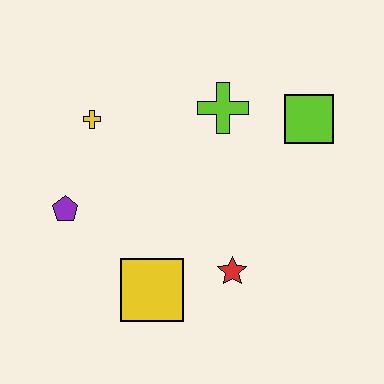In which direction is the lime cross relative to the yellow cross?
The lime cross is to the right of the yellow cross.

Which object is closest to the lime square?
The lime cross is closest to the lime square.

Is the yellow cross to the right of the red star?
No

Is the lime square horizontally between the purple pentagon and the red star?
No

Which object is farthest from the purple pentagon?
The lime square is farthest from the purple pentagon.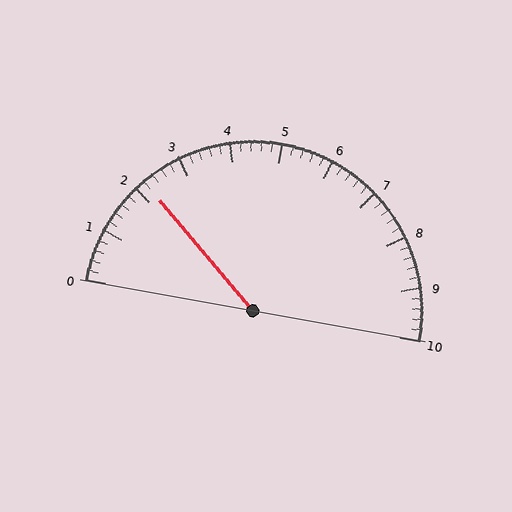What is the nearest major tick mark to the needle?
The nearest major tick mark is 2.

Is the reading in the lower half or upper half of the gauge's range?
The reading is in the lower half of the range (0 to 10).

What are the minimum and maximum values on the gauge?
The gauge ranges from 0 to 10.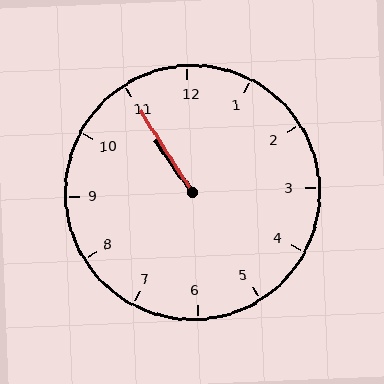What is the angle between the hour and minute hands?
Approximately 2 degrees.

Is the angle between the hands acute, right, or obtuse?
It is acute.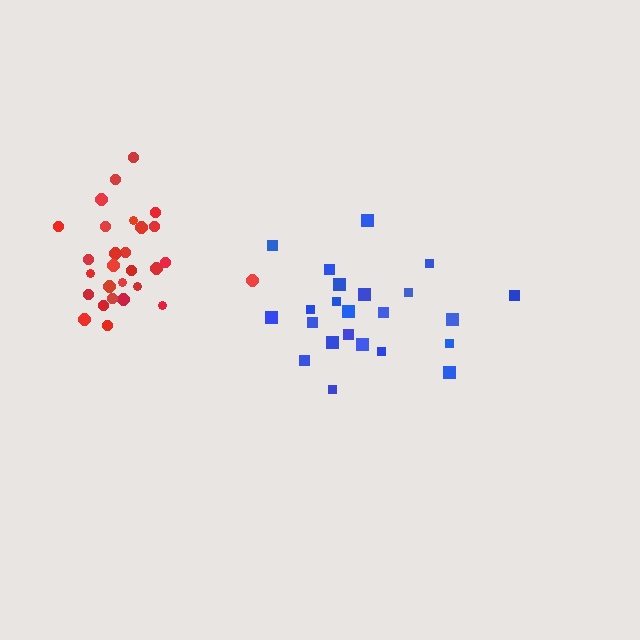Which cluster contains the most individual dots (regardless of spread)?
Red (29).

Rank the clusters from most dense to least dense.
red, blue.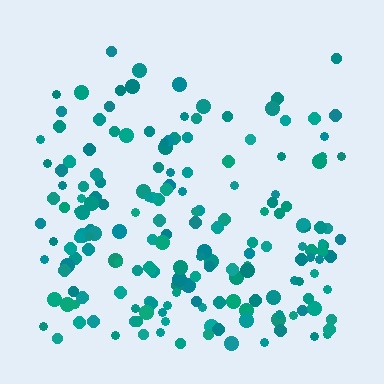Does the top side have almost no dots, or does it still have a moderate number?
Still a moderate number, just noticeably fewer than the bottom.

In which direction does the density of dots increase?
From top to bottom, with the bottom side densest.